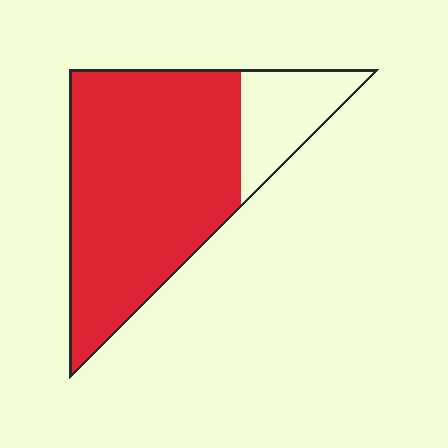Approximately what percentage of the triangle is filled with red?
Approximately 80%.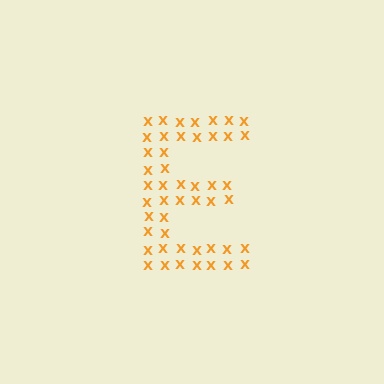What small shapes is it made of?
It is made of small letter X's.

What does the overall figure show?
The overall figure shows the letter E.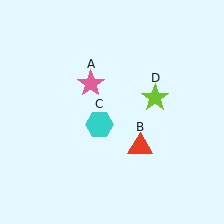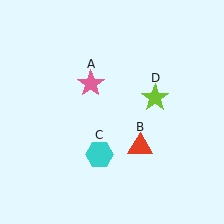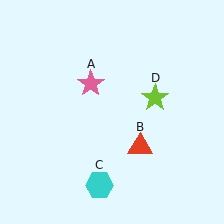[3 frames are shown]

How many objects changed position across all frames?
1 object changed position: cyan hexagon (object C).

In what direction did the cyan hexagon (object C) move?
The cyan hexagon (object C) moved down.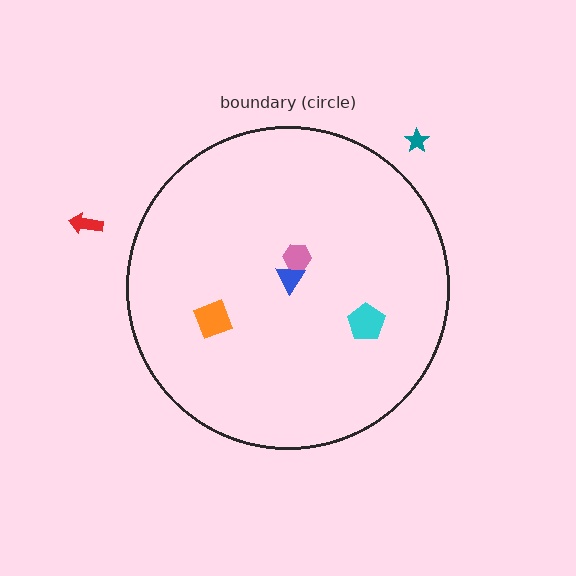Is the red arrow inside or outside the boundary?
Outside.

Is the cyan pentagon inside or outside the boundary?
Inside.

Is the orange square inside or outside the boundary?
Inside.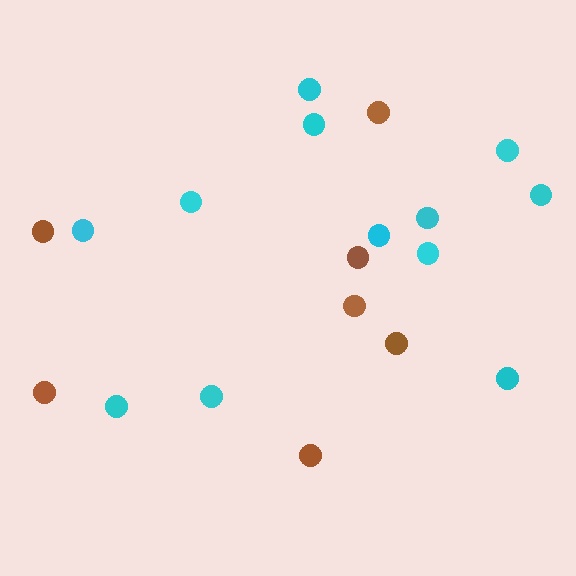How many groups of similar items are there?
There are 2 groups: one group of cyan circles (12) and one group of brown circles (7).